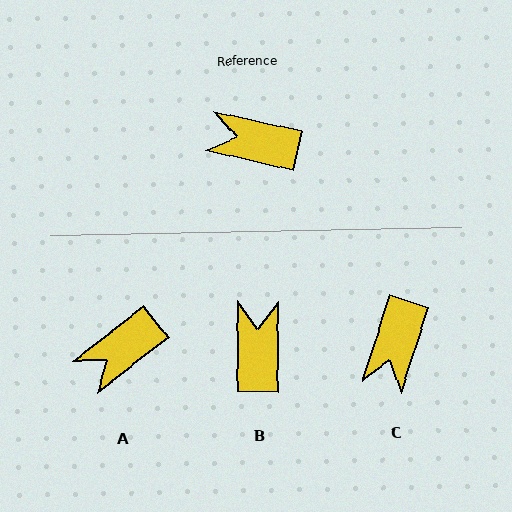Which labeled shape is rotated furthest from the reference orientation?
C, about 85 degrees away.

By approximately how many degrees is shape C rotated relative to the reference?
Approximately 85 degrees counter-clockwise.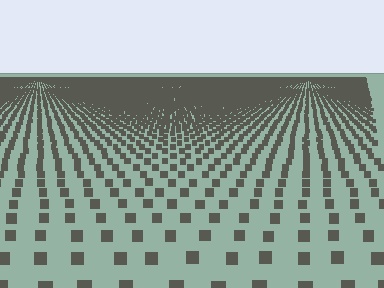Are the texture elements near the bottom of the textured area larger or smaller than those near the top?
Larger. Near the bottom, elements are closer to the viewer and appear at a bigger on-screen size.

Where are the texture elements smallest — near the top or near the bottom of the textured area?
Near the top.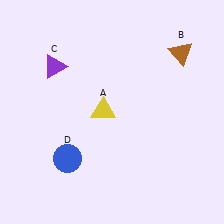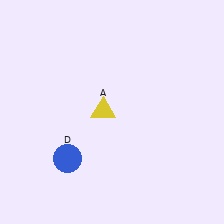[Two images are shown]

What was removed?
The brown triangle (B), the purple triangle (C) were removed in Image 2.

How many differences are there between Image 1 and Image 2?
There are 2 differences between the two images.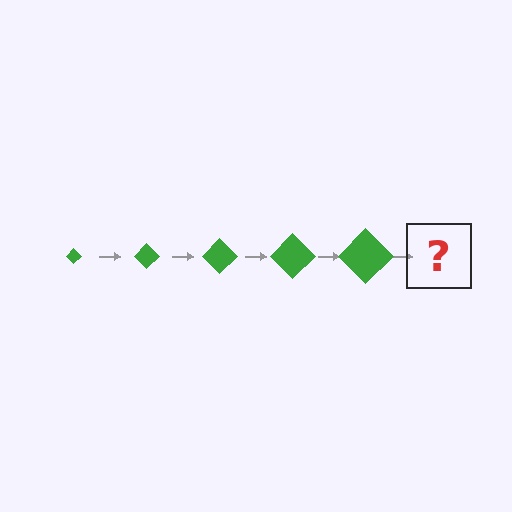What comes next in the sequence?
The next element should be a green diamond, larger than the previous one.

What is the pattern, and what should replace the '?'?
The pattern is that the diamond gets progressively larger each step. The '?' should be a green diamond, larger than the previous one.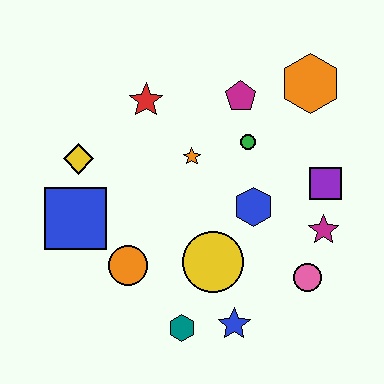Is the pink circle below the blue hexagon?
Yes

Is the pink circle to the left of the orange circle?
No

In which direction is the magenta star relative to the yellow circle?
The magenta star is to the right of the yellow circle.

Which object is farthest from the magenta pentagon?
The teal hexagon is farthest from the magenta pentagon.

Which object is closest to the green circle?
The magenta pentagon is closest to the green circle.